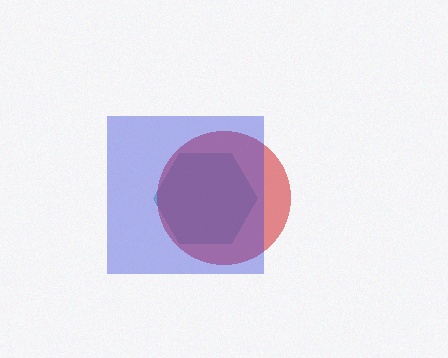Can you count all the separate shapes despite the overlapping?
Yes, there are 3 separate shapes.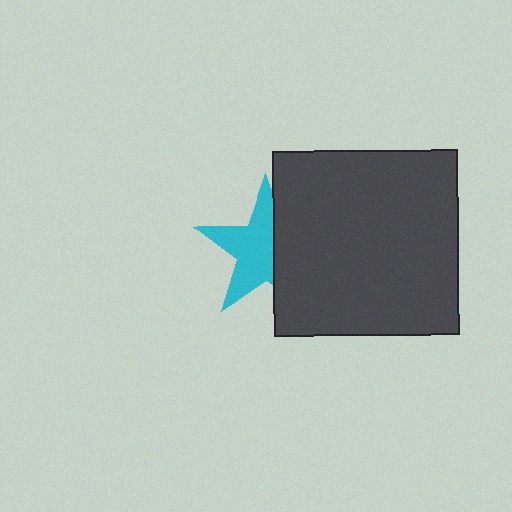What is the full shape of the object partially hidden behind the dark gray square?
The partially hidden object is a cyan star.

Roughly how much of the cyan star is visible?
About half of it is visible (roughly 60%).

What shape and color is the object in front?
The object in front is a dark gray square.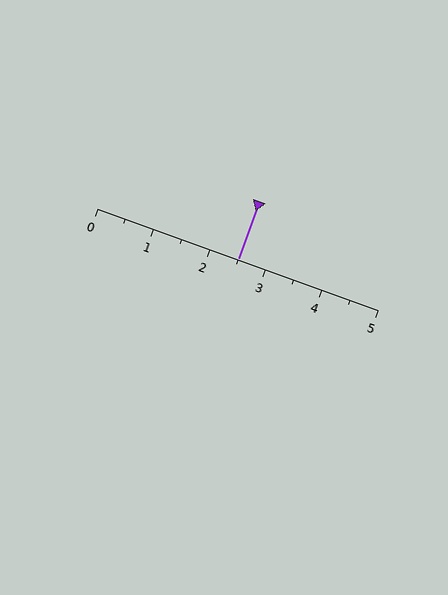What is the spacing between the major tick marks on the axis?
The major ticks are spaced 1 apart.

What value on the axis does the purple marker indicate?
The marker indicates approximately 2.5.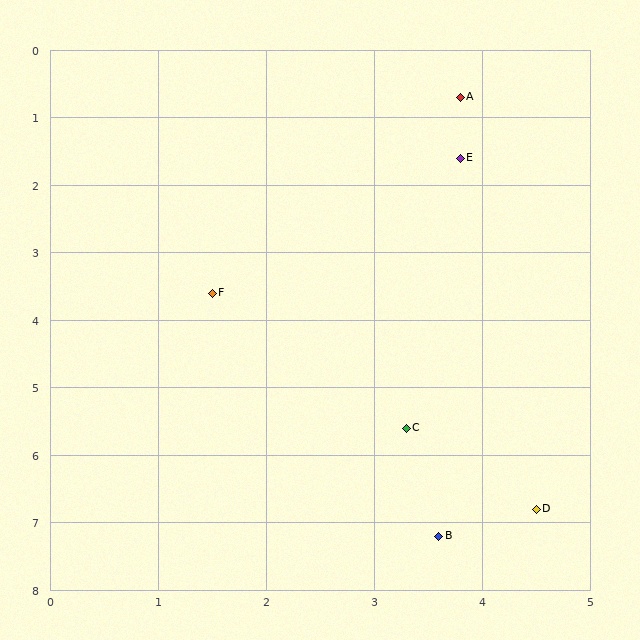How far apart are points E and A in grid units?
Points E and A are about 0.9 grid units apart.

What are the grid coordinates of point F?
Point F is at approximately (1.5, 3.6).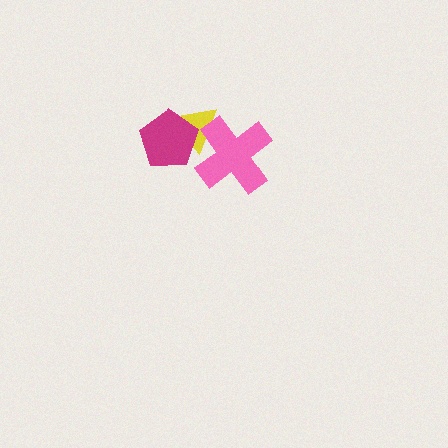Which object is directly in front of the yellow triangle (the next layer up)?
The magenta pentagon is directly in front of the yellow triangle.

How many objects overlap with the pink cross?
1 object overlaps with the pink cross.